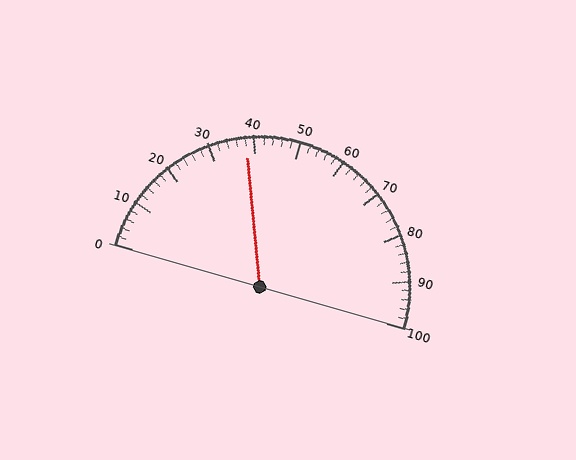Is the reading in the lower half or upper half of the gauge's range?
The reading is in the lower half of the range (0 to 100).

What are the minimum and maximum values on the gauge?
The gauge ranges from 0 to 100.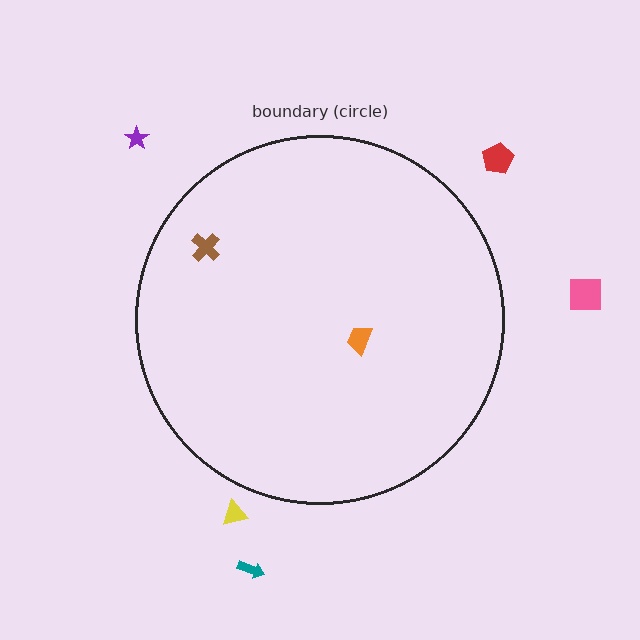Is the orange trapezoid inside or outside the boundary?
Inside.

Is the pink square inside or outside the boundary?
Outside.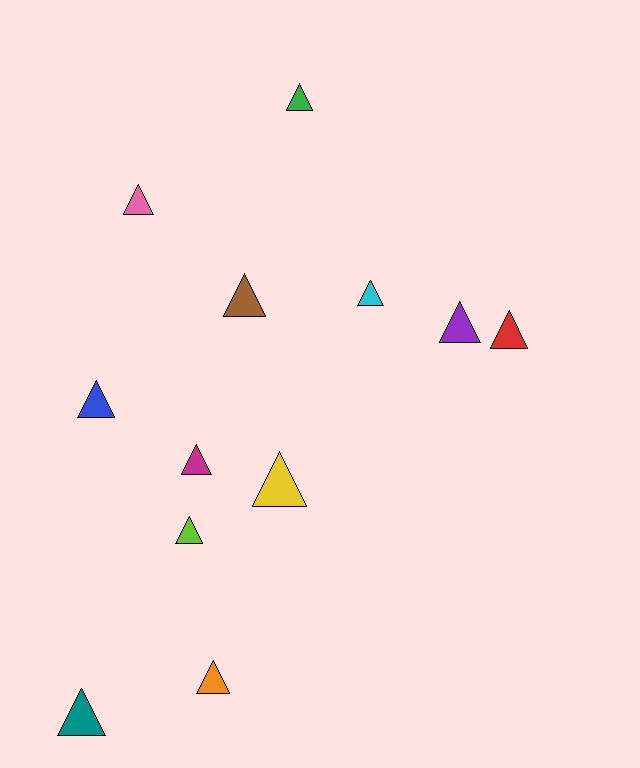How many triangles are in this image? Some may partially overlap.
There are 12 triangles.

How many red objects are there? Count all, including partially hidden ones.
There is 1 red object.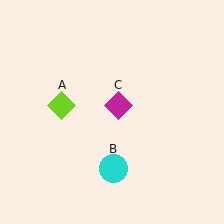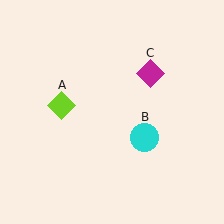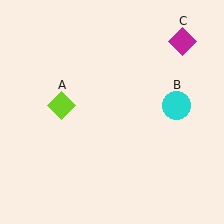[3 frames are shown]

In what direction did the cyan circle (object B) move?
The cyan circle (object B) moved up and to the right.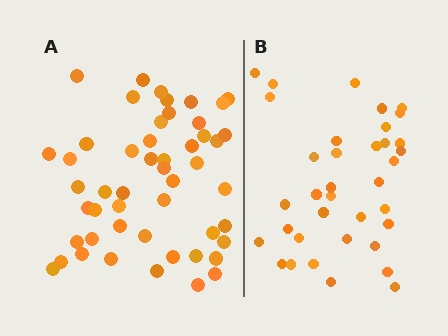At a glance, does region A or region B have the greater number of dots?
Region A (the left region) has more dots.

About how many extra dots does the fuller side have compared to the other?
Region A has approximately 15 more dots than region B.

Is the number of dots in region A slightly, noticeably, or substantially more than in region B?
Region A has noticeably more, but not dramatically so. The ratio is roughly 1.4 to 1.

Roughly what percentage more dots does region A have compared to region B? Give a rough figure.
About 40% more.